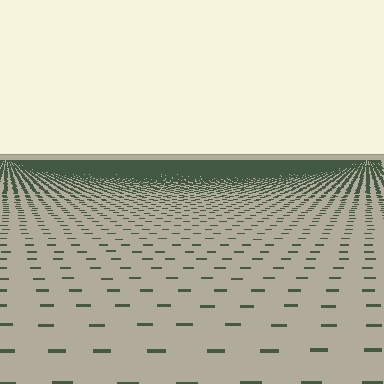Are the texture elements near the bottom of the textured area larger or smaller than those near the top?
Larger. Near the bottom, elements are closer to the viewer and appear at a bigger on-screen size.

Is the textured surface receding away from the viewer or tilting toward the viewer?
The surface is receding away from the viewer. Texture elements get smaller and denser toward the top.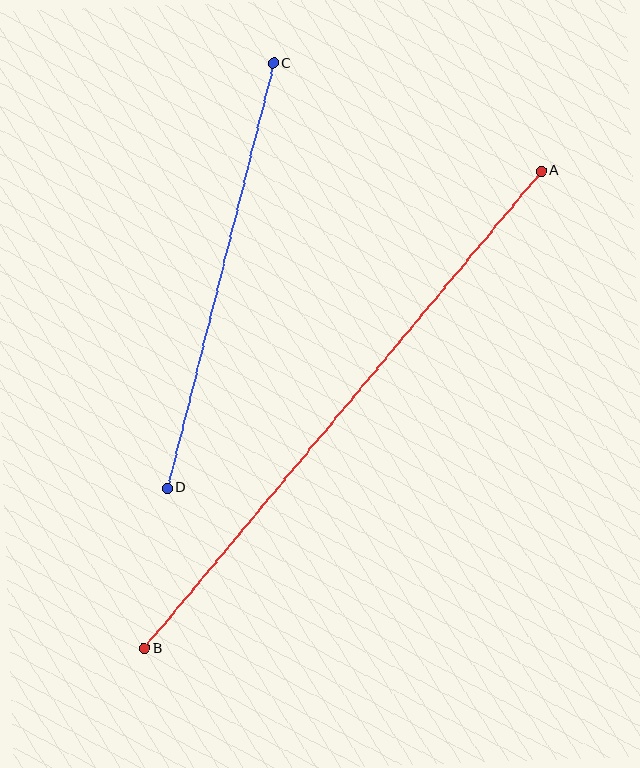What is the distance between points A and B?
The distance is approximately 621 pixels.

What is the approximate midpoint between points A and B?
The midpoint is at approximately (343, 410) pixels.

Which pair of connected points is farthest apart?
Points A and B are farthest apart.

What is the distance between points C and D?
The distance is approximately 438 pixels.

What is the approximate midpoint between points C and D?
The midpoint is at approximately (220, 276) pixels.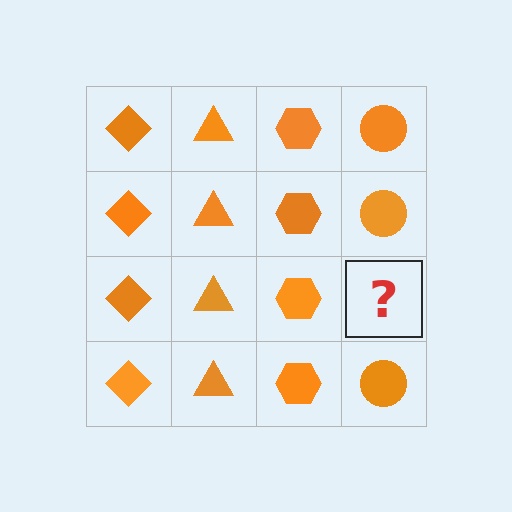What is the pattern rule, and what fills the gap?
The rule is that each column has a consistent shape. The gap should be filled with an orange circle.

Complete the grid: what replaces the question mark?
The question mark should be replaced with an orange circle.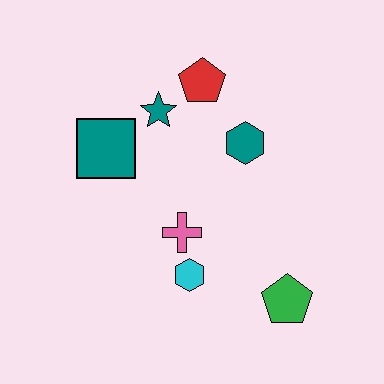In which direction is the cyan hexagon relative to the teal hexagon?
The cyan hexagon is below the teal hexagon.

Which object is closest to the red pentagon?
The teal star is closest to the red pentagon.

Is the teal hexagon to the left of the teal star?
No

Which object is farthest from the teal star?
The green pentagon is farthest from the teal star.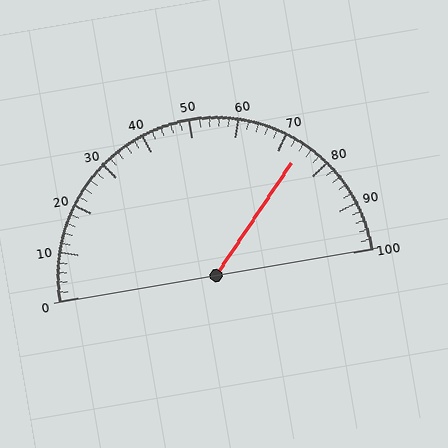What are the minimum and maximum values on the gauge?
The gauge ranges from 0 to 100.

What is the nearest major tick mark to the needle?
The nearest major tick mark is 70.